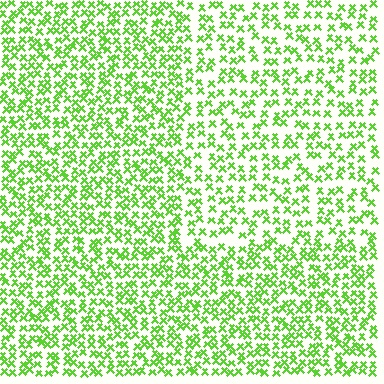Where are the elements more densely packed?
The elements are more densely packed outside the rectangle boundary.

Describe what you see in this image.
The image contains small lime elements arranged at two different densities. A rectangle-shaped region is visible where the elements are less densely packed than the surrounding area.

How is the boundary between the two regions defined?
The boundary is defined by a change in element density (approximately 1.5x ratio). All elements are the same color, size, and shape.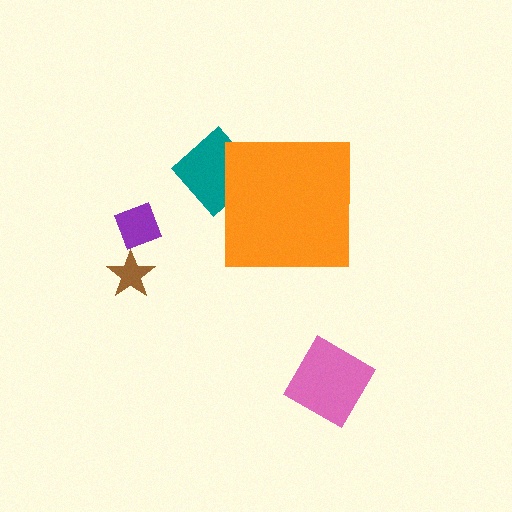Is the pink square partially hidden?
No, the pink square is fully visible.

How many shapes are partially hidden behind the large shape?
1 shape is partially hidden.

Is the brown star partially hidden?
No, the brown star is fully visible.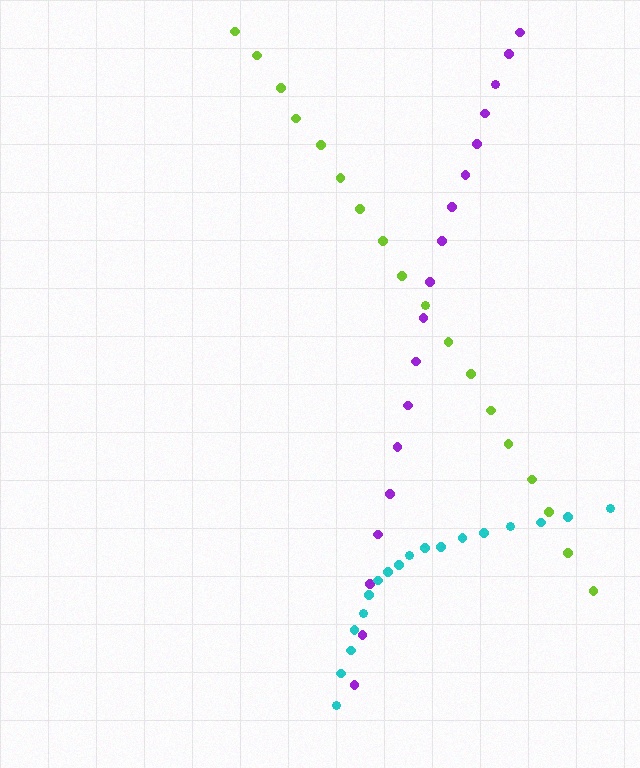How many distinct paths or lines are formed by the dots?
There are 3 distinct paths.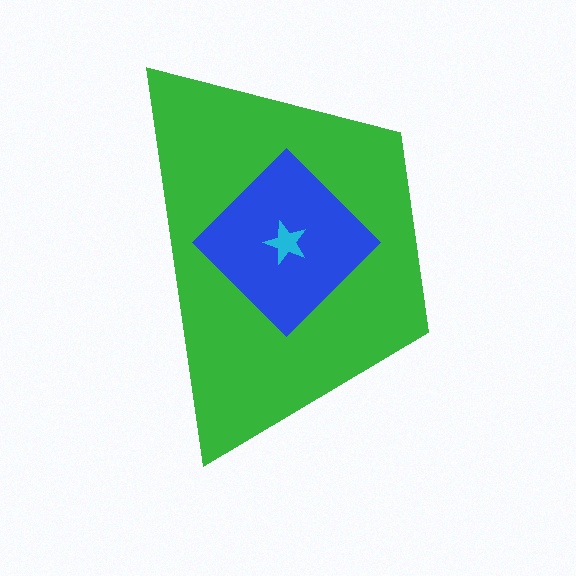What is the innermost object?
The cyan star.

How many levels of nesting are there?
3.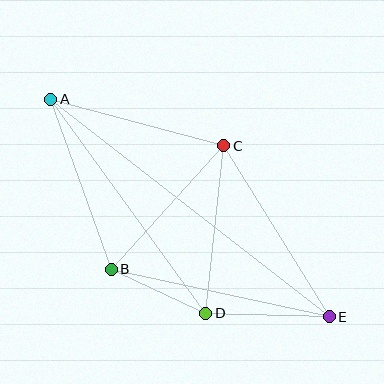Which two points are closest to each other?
Points B and D are closest to each other.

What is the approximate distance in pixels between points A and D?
The distance between A and D is approximately 264 pixels.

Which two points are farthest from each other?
Points A and E are farthest from each other.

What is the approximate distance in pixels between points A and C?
The distance between A and C is approximately 179 pixels.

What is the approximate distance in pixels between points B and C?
The distance between B and C is approximately 168 pixels.